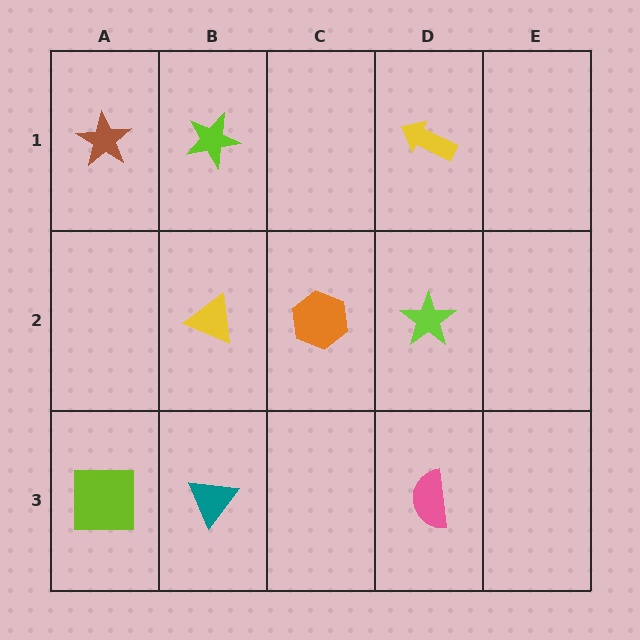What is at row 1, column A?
A brown star.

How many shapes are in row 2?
3 shapes.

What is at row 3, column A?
A lime square.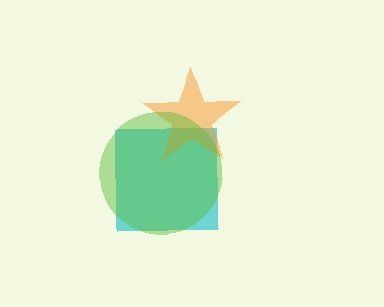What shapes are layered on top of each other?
The layered shapes are: a cyan square, an orange star, a lime circle.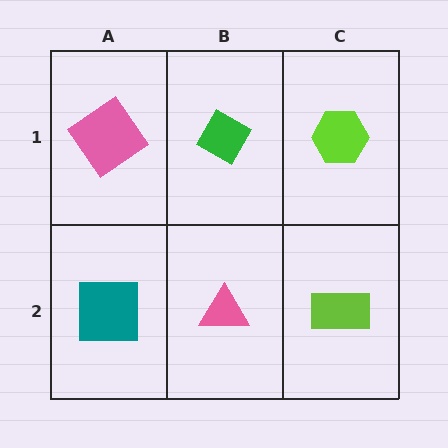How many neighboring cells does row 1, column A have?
2.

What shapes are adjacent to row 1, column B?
A pink triangle (row 2, column B), a pink diamond (row 1, column A), a lime hexagon (row 1, column C).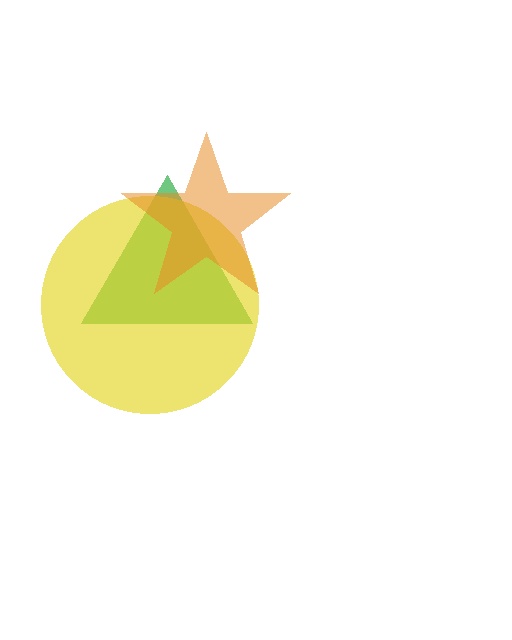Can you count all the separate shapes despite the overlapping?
Yes, there are 3 separate shapes.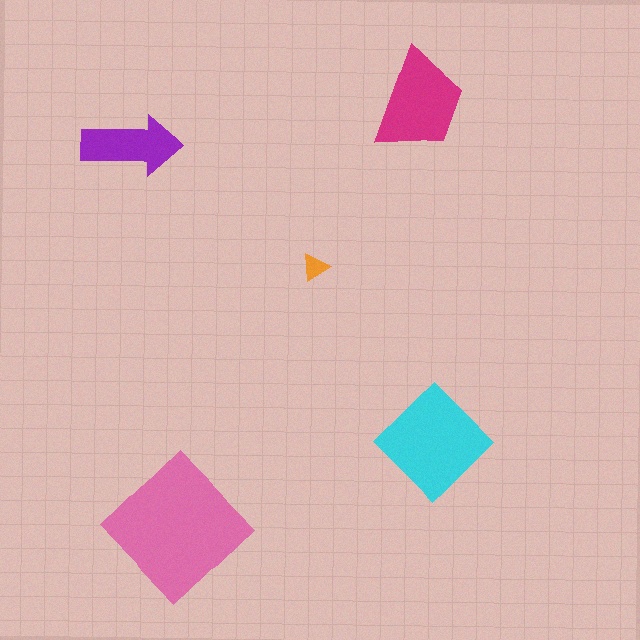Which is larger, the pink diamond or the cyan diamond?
The pink diamond.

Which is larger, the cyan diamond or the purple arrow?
The cyan diamond.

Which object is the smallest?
The orange triangle.